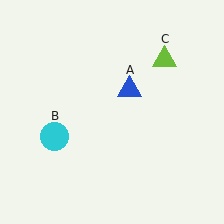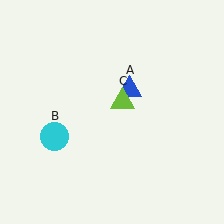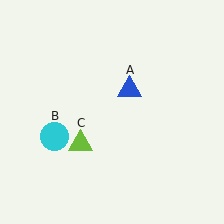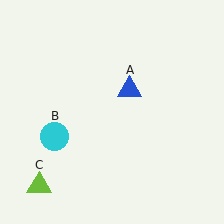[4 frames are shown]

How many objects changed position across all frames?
1 object changed position: lime triangle (object C).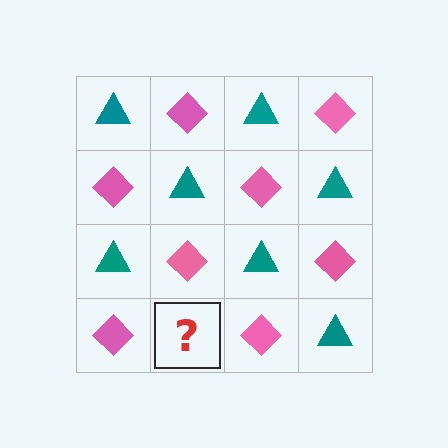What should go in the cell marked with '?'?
The missing cell should contain a teal triangle.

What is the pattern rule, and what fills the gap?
The rule is that it alternates teal triangle and pink diamond in a checkerboard pattern. The gap should be filled with a teal triangle.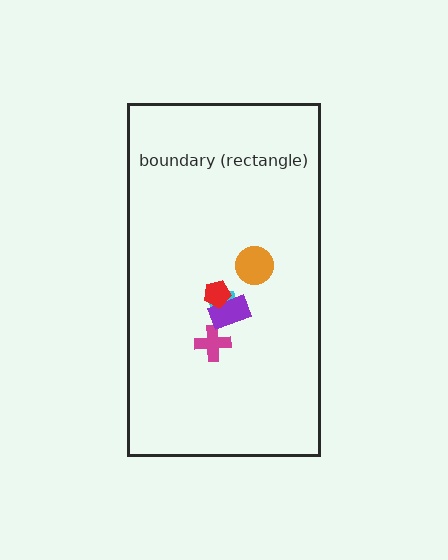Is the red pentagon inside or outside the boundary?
Inside.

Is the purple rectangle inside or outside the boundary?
Inside.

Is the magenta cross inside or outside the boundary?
Inside.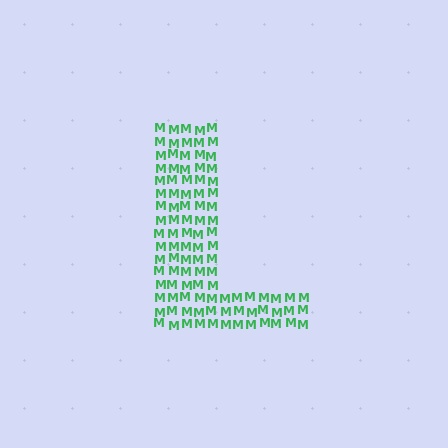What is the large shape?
The large shape is the letter L.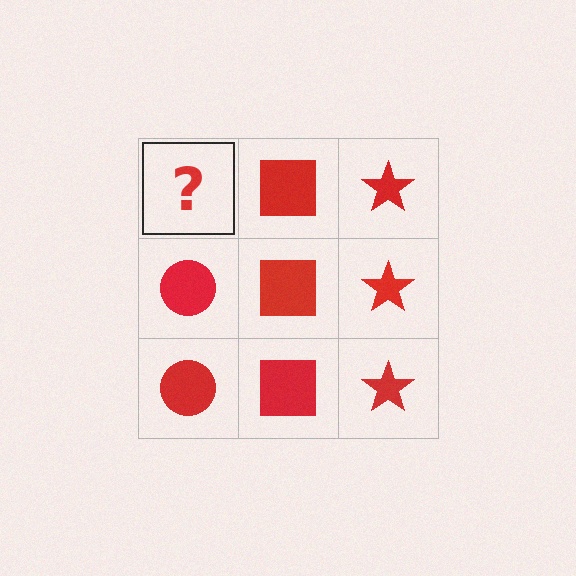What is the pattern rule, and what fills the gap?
The rule is that each column has a consistent shape. The gap should be filled with a red circle.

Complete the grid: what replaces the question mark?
The question mark should be replaced with a red circle.